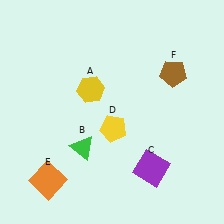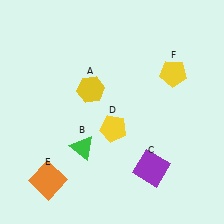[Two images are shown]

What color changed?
The pentagon (F) changed from brown in Image 1 to yellow in Image 2.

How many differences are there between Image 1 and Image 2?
There is 1 difference between the two images.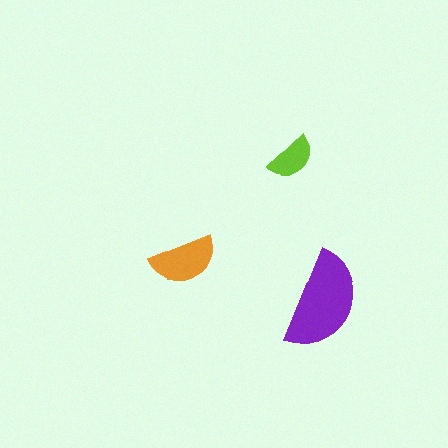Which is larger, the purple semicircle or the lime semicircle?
The purple one.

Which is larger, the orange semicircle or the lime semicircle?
The orange one.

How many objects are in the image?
There are 3 objects in the image.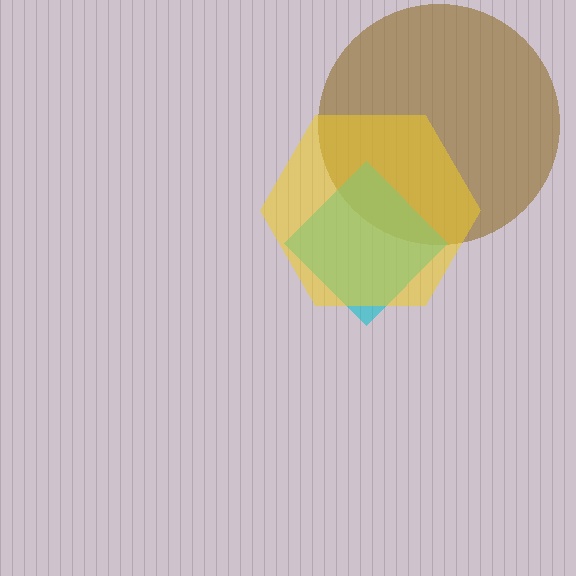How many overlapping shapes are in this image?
There are 3 overlapping shapes in the image.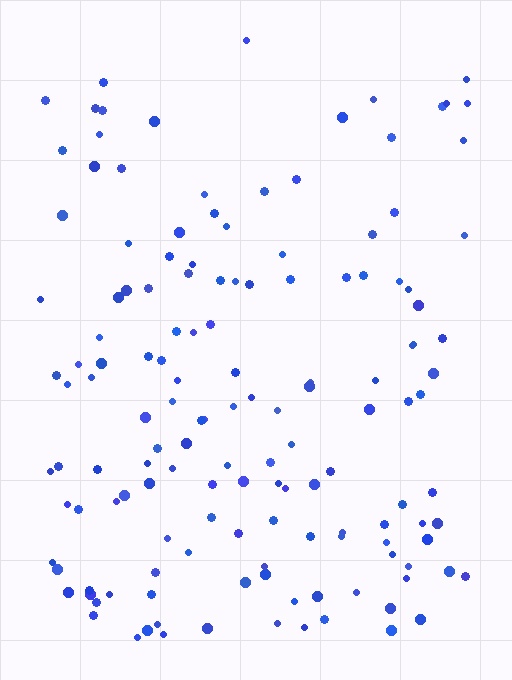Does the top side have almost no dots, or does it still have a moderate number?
Still a moderate number, just noticeably fewer than the bottom.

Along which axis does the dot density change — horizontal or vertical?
Vertical.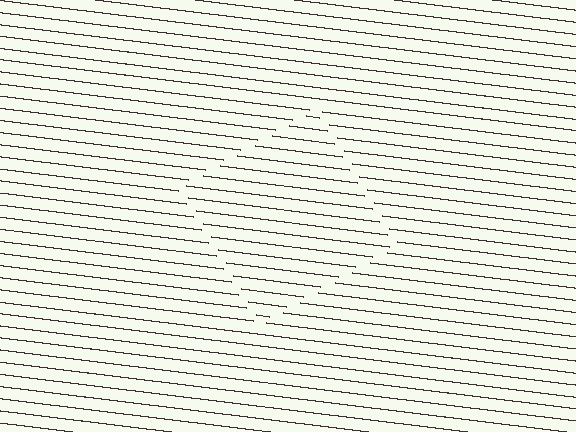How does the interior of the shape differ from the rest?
The interior of the shape contains the same grating, shifted by half a period — the contour is defined by the phase discontinuity where line-ends from the inner and outer gratings abut.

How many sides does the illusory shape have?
4 sides — the line-ends trace a square.